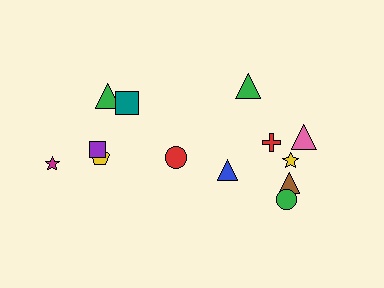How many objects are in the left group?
There are 5 objects.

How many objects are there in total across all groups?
There are 13 objects.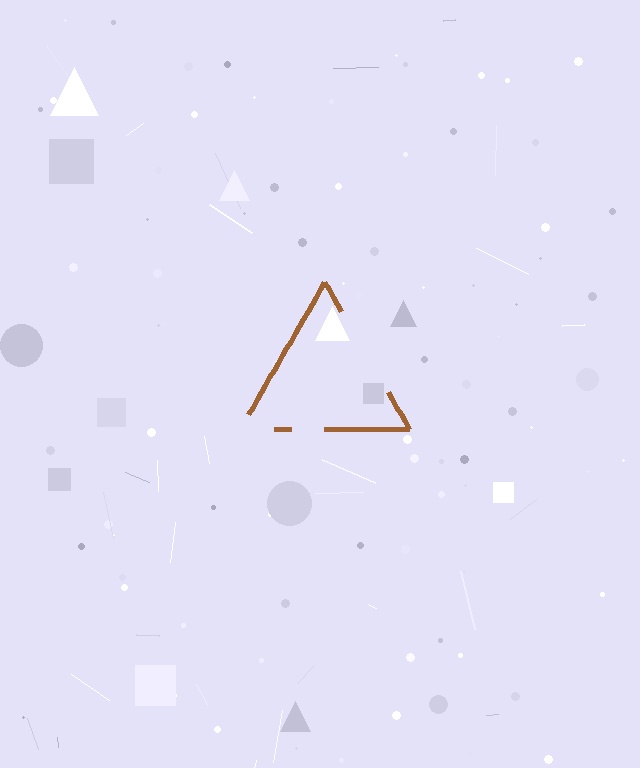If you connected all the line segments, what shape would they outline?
They would outline a triangle.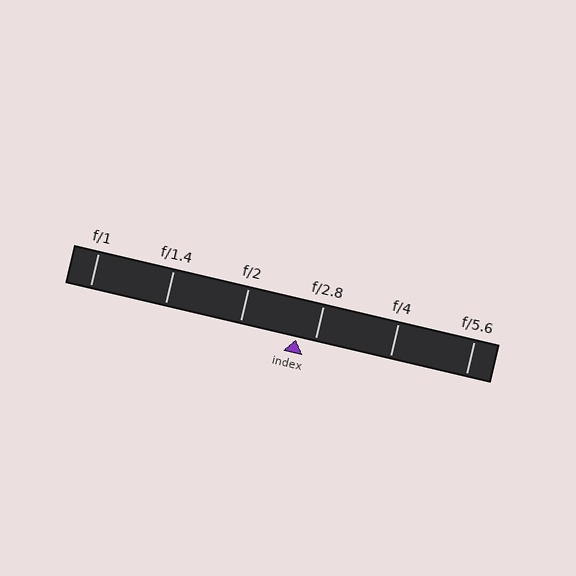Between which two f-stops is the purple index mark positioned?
The index mark is between f/2 and f/2.8.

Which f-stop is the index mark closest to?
The index mark is closest to f/2.8.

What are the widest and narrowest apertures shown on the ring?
The widest aperture shown is f/1 and the narrowest is f/5.6.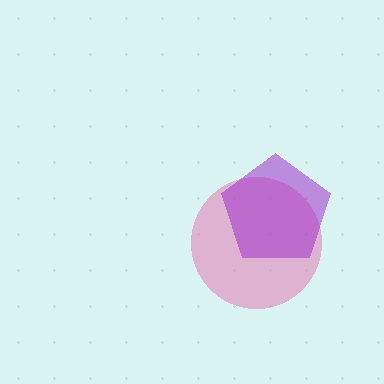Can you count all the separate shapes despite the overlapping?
Yes, there are 2 separate shapes.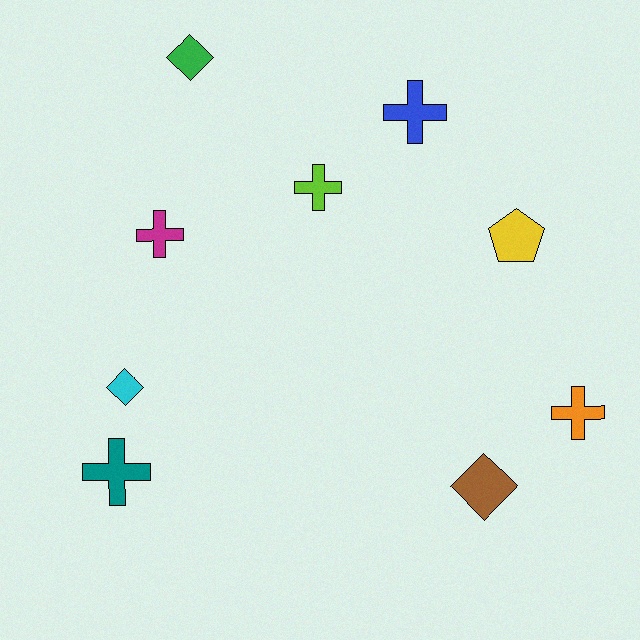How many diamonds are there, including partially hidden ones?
There are 3 diamonds.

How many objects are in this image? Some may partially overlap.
There are 9 objects.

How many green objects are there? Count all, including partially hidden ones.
There is 1 green object.